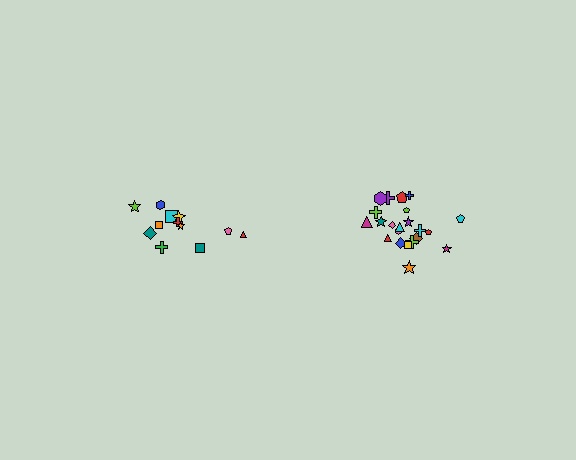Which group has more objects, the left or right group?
The right group.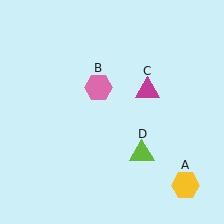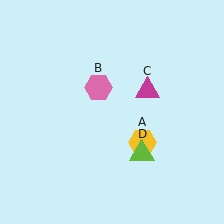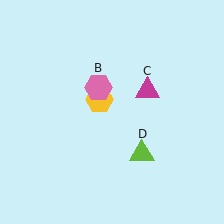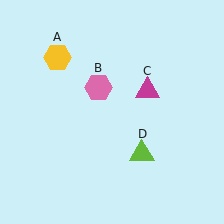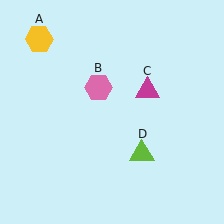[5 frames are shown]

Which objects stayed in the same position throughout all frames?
Pink hexagon (object B) and magenta triangle (object C) and lime triangle (object D) remained stationary.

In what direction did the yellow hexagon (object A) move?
The yellow hexagon (object A) moved up and to the left.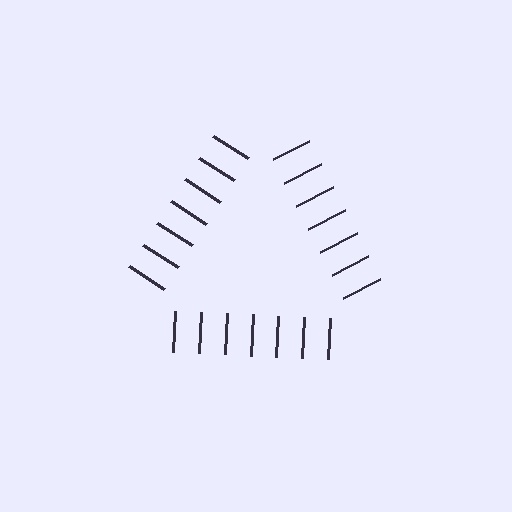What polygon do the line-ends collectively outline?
An illusory triangle — the line segments terminate on its edges but no continuous stroke is drawn.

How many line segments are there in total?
21 — 7 along each of the 3 edges.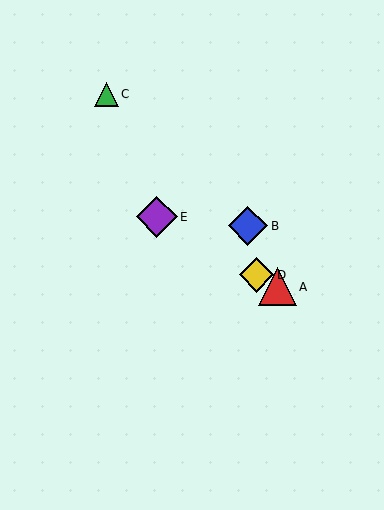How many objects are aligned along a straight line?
3 objects (A, D, E) are aligned along a straight line.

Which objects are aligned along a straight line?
Objects A, D, E are aligned along a straight line.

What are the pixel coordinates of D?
Object D is at (257, 275).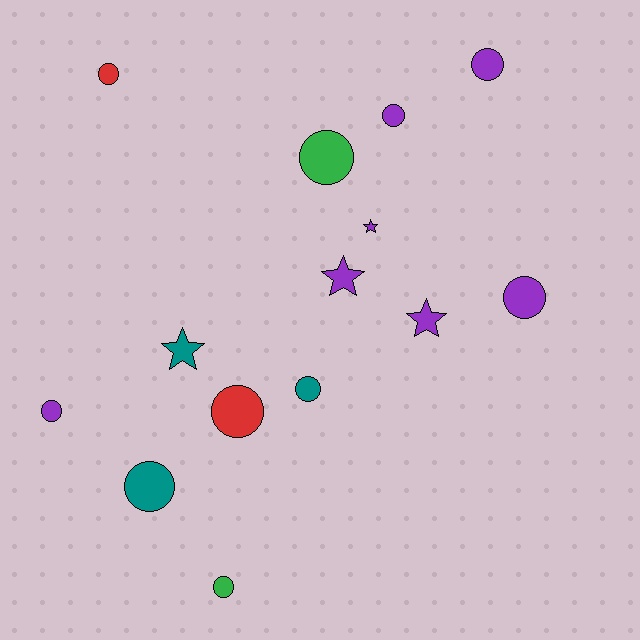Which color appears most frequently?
Purple, with 7 objects.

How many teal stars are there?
There is 1 teal star.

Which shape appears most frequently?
Circle, with 10 objects.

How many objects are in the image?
There are 14 objects.